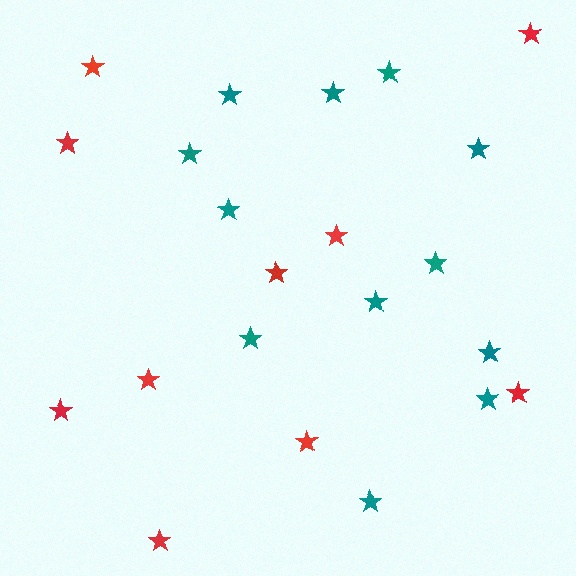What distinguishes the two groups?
There are 2 groups: one group of teal stars (12) and one group of red stars (10).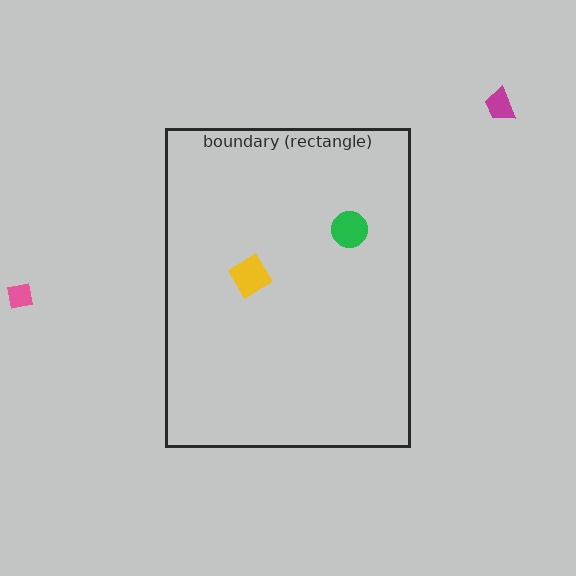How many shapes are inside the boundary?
2 inside, 2 outside.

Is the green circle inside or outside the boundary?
Inside.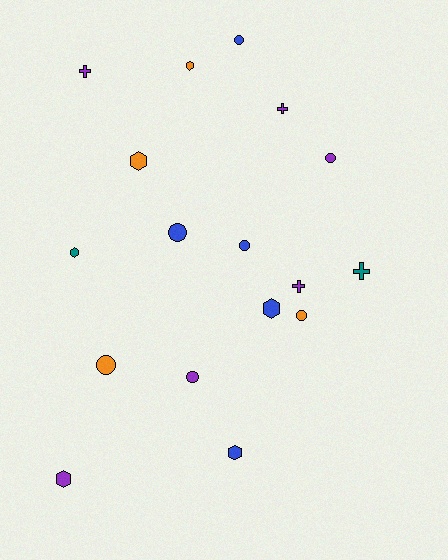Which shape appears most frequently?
Circle, with 7 objects.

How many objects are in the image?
There are 17 objects.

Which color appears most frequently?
Purple, with 6 objects.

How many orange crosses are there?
There are no orange crosses.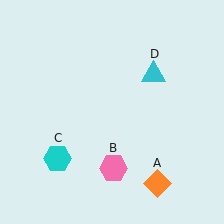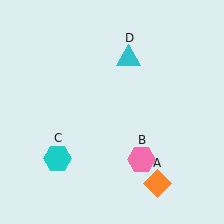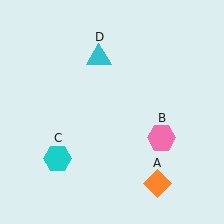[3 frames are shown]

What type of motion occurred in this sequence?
The pink hexagon (object B), cyan triangle (object D) rotated counterclockwise around the center of the scene.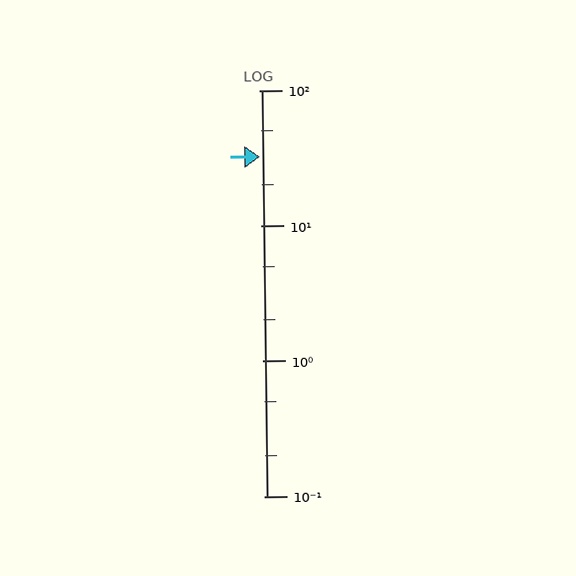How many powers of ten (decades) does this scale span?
The scale spans 3 decades, from 0.1 to 100.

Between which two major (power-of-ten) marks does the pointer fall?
The pointer is between 10 and 100.